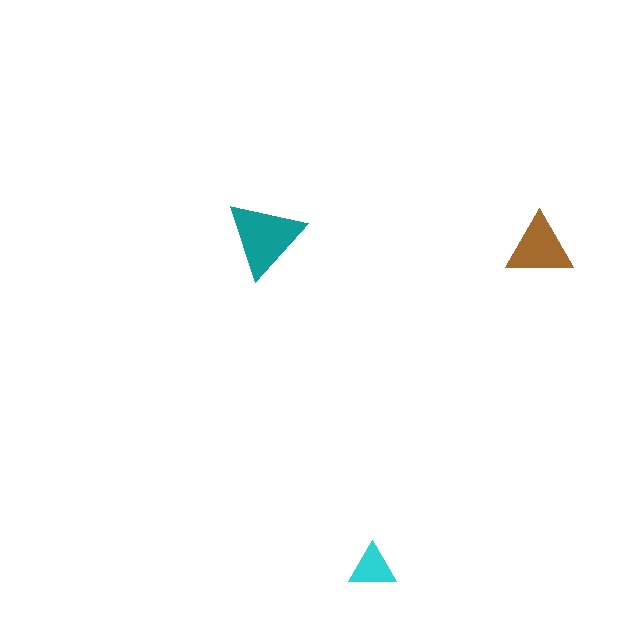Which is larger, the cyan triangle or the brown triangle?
The brown one.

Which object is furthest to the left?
The teal triangle is leftmost.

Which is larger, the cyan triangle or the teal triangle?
The teal one.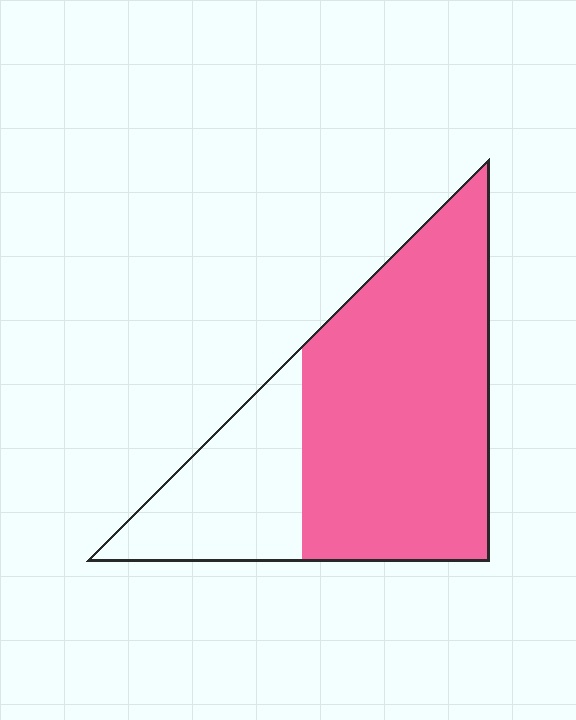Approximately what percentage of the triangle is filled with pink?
Approximately 70%.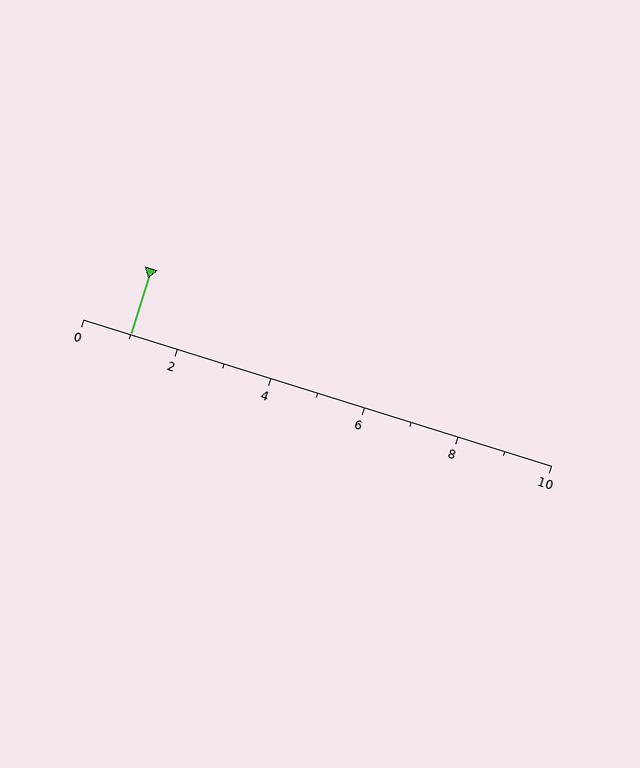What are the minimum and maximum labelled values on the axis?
The axis runs from 0 to 10.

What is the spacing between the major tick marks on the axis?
The major ticks are spaced 2 apart.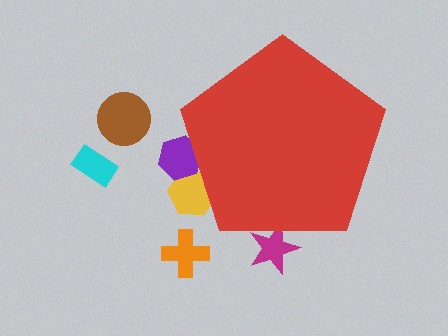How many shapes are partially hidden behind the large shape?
3 shapes are partially hidden.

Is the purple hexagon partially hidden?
Yes, the purple hexagon is partially hidden behind the red pentagon.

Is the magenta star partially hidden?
Yes, the magenta star is partially hidden behind the red pentagon.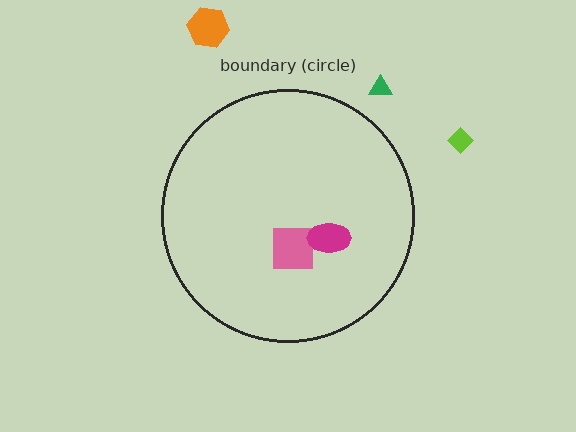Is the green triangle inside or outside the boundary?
Outside.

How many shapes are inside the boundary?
2 inside, 3 outside.